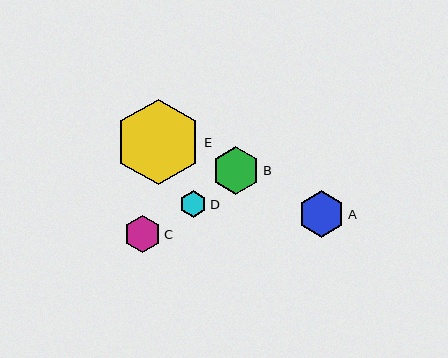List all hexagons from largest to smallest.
From largest to smallest: E, B, A, C, D.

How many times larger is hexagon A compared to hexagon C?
Hexagon A is approximately 1.3 times the size of hexagon C.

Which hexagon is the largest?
Hexagon E is the largest with a size of approximately 86 pixels.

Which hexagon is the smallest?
Hexagon D is the smallest with a size of approximately 26 pixels.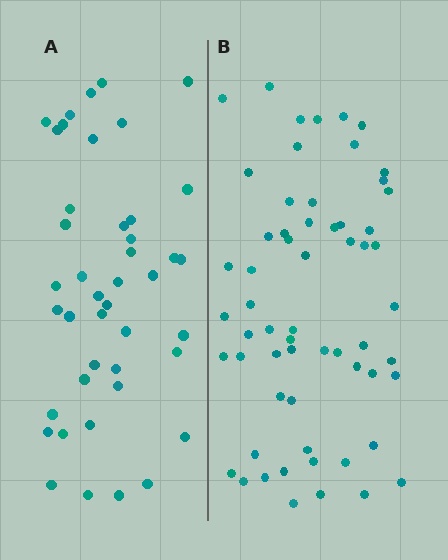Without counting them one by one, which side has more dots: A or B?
Region B (the right region) has more dots.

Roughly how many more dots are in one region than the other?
Region B has approximately 15 more dots than region A.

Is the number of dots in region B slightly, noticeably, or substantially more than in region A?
Region B has noticeably more, but not dramatically so. The ratio is roughly 1.4 to 1.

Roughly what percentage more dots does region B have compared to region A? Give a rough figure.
About 40% more.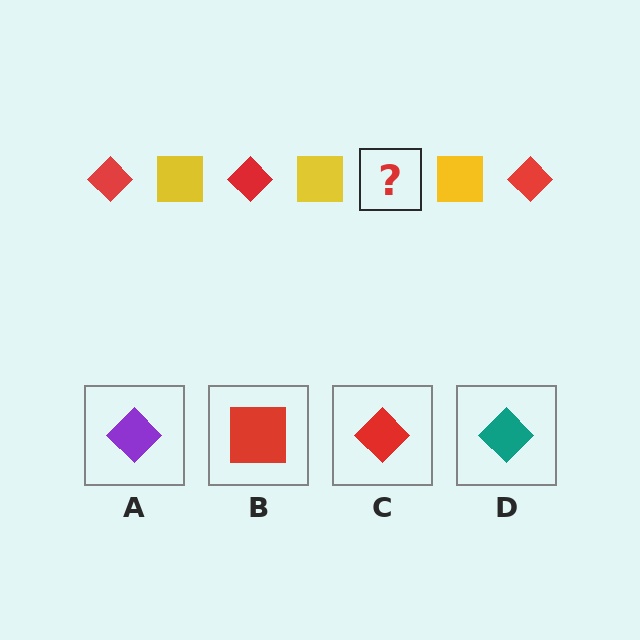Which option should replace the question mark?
Option C.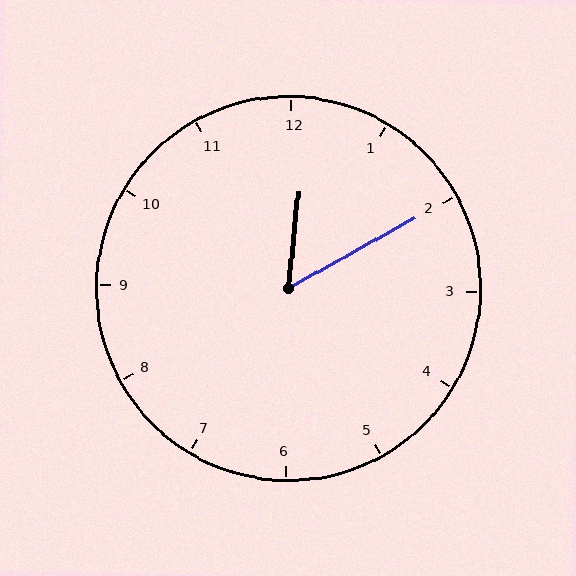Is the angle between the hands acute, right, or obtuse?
It is acute.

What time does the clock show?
12:10.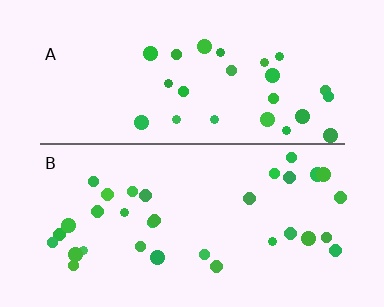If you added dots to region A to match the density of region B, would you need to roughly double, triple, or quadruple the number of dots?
Approximately double.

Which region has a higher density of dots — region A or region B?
B (the bottom).